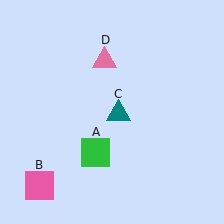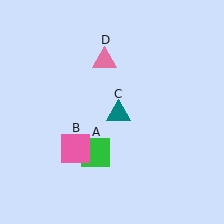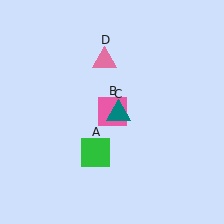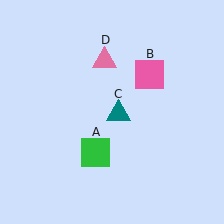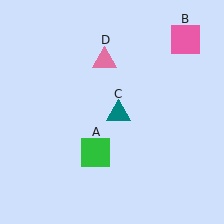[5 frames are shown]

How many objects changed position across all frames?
1 object changed position: pink square (object B).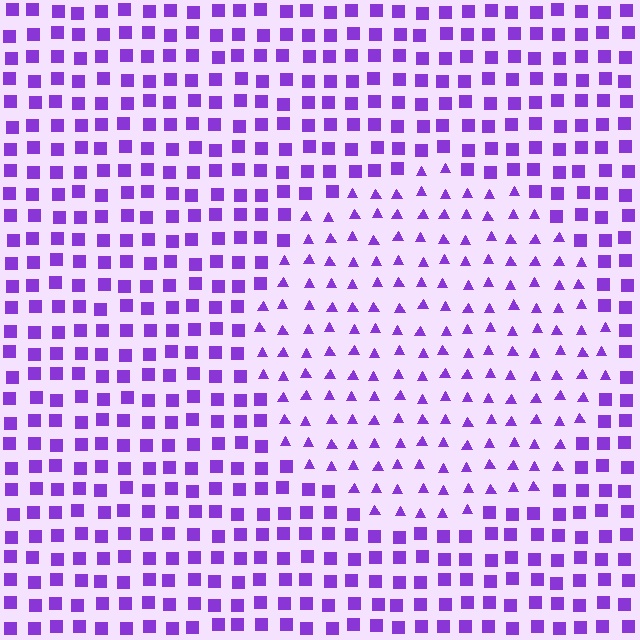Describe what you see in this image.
The image is filled with small purple elements arranged in a uniform grid. A circle-shaped region contains triangles, while the surrounding area contains squares. The boundary is defined purely by the change in element shape.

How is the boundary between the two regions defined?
The boundary is defined by a change in element shape: triangles inside vs. squares outside. All elements share the same color and spacing.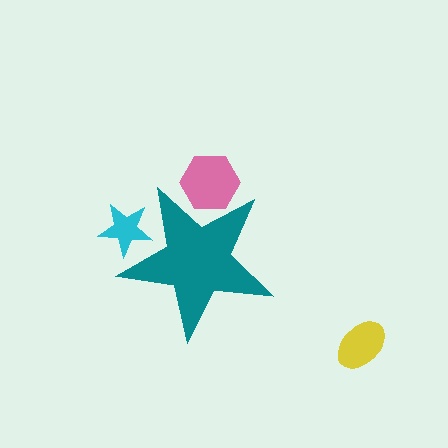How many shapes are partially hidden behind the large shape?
2 shapes are partially hidden.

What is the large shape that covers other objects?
A teal star.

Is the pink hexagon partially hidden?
Yes, the pink hexagon is partially hidden behind the teal star.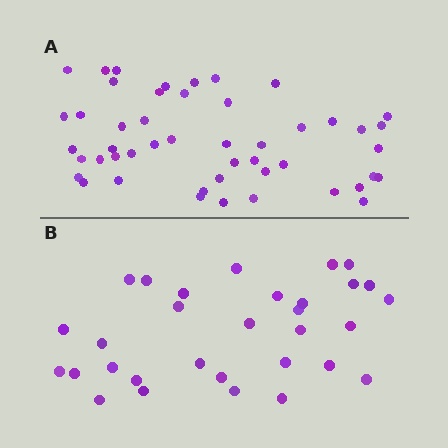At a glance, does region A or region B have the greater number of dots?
Region A (the top region) has more dots.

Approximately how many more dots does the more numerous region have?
Region A has approximately 15 more dots than region B.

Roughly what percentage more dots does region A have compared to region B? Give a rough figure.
About 55% more.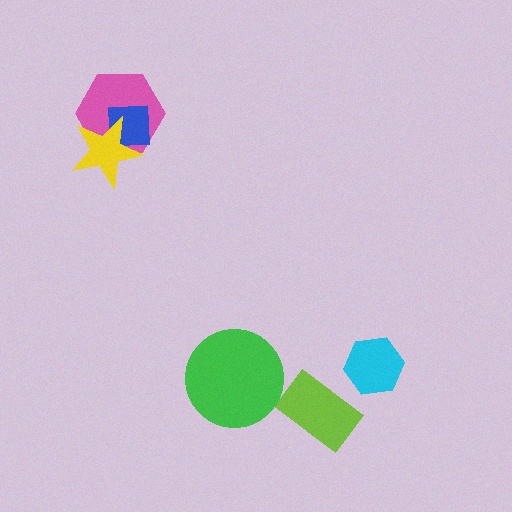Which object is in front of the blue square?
The yellow star is in front of the blue square.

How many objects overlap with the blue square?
2 objects overlap with the blue square.